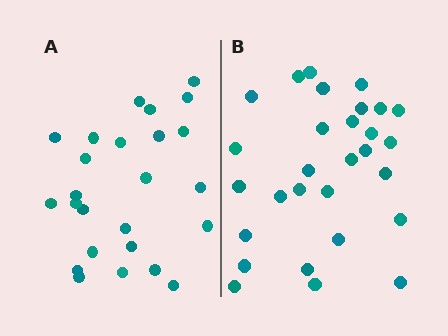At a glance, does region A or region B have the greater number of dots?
Region B (the right region) has more dots.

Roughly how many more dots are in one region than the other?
Region B has about 4 more dots than region A.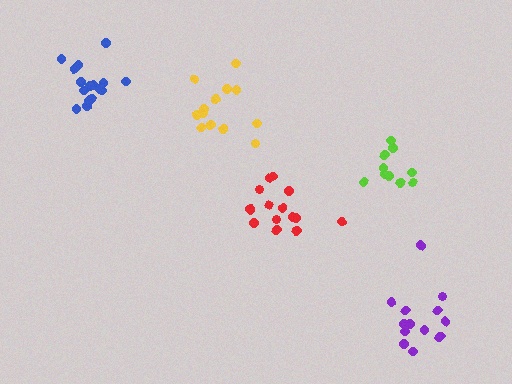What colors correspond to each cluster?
The clusters are colored: red, yellow, blue, lime, purple.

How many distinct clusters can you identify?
There are 5 distinct clusters.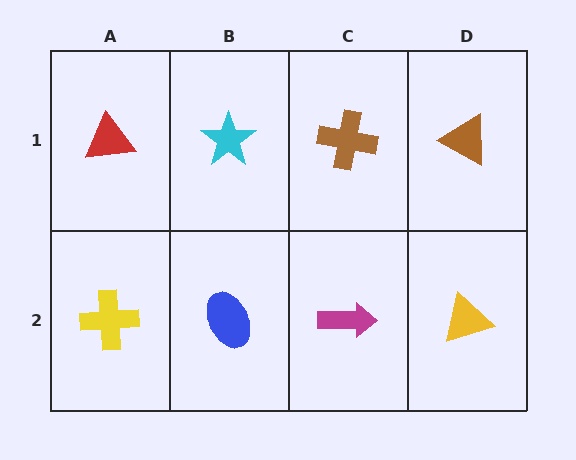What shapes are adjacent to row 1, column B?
A blue ellipse (row 2, column B), a red triangle (row 1, column A), a brown cross (row 1, column C).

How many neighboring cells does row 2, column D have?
2.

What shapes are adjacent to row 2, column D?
A brown triangle (row 1, column D), a magenta arrow (row 2, column C).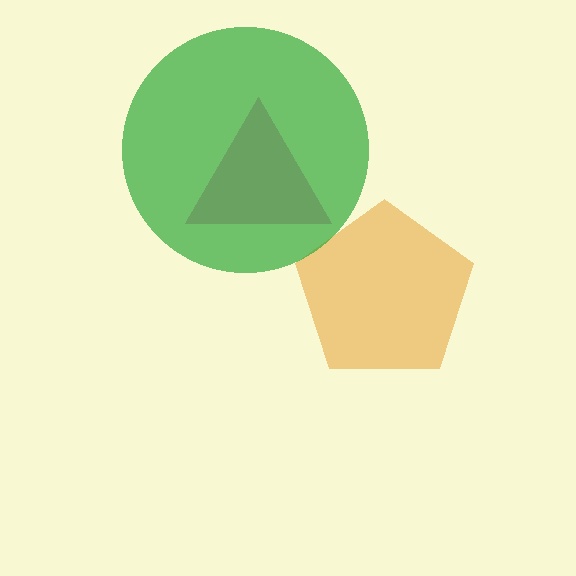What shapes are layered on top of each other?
The layered shapes are: a pink triangle, an orange pentagon, a green circle.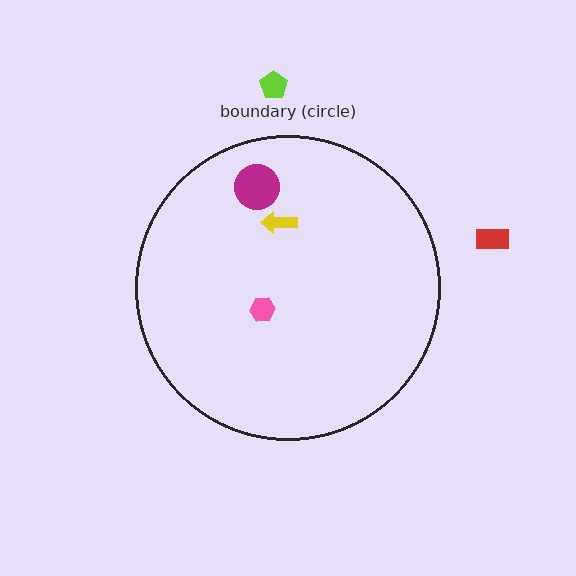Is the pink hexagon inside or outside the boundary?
Inside.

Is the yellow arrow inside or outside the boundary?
Inside.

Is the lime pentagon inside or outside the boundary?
Outside.